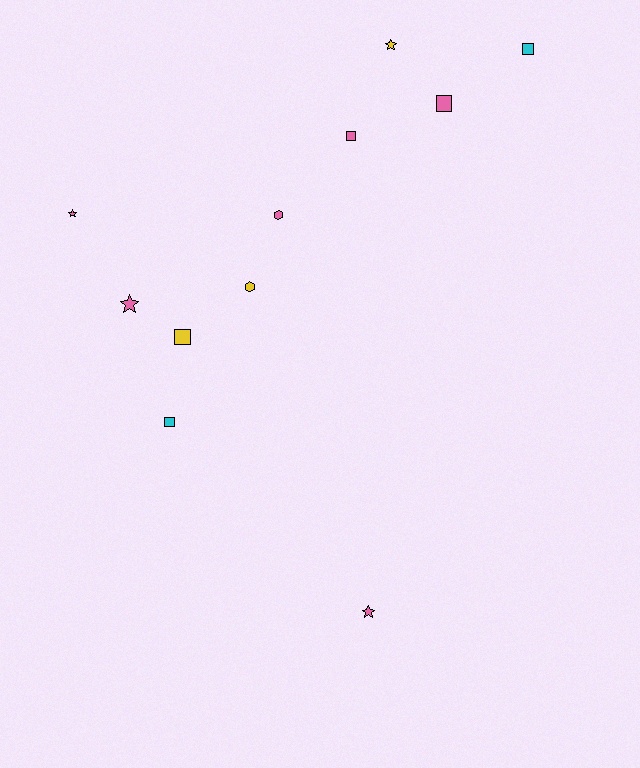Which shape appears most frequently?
Square, with 5 objects.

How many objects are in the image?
There are 11 objects.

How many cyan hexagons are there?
There are no cyan hexagons.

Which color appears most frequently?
Pink, with 6 objects.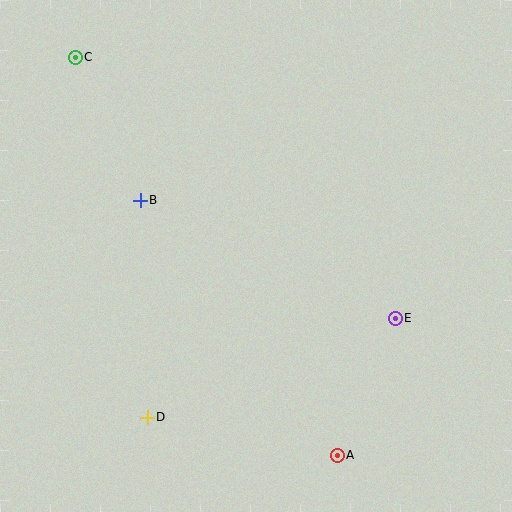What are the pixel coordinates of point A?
Point A is at (337, 455).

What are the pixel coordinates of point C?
Point C is at (75, 57).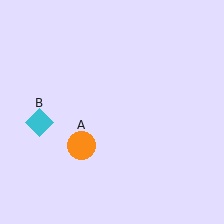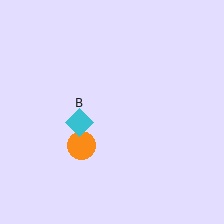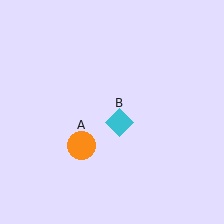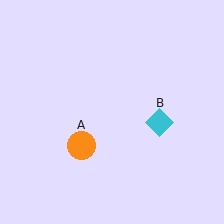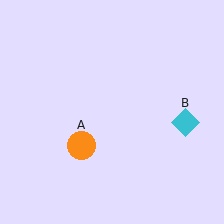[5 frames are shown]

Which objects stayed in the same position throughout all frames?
Orange circle (object A) remained stationary.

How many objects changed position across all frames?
1 object changed position: cyan diamond (object B).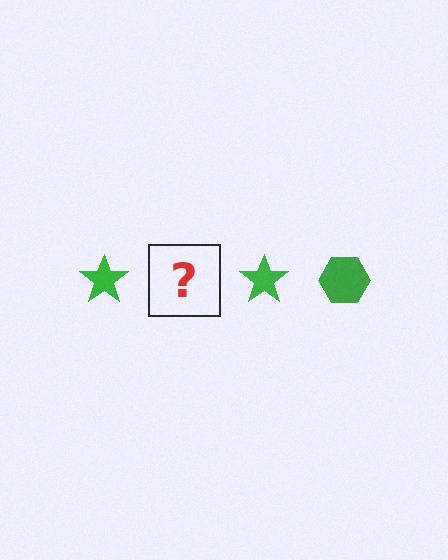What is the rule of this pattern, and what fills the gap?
The rule is that the pattern cycles through star, hexagon shapes in green. The gap should be filled with a green hexagon.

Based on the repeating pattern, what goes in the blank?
The blank should be a green hexagon.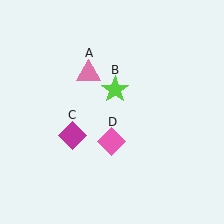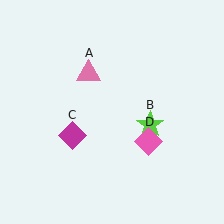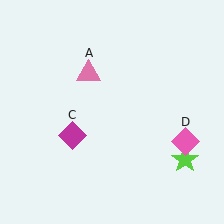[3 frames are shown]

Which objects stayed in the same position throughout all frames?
Pink triangle (object A) and magenta diamond (object C) remained stationary.